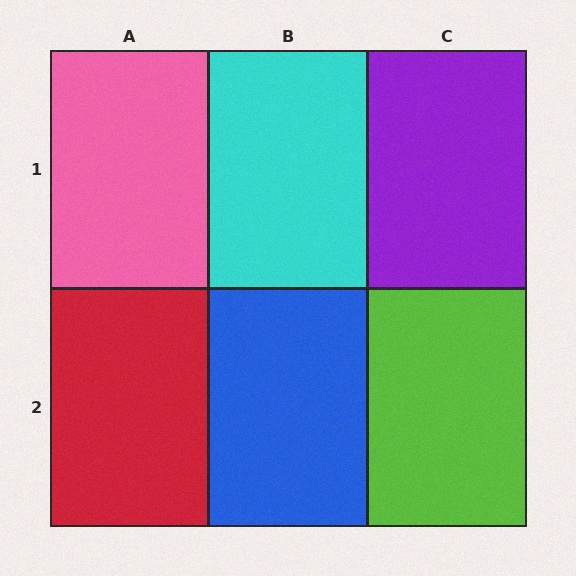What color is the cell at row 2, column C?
Lime.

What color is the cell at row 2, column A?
Red.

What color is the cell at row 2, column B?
Blue.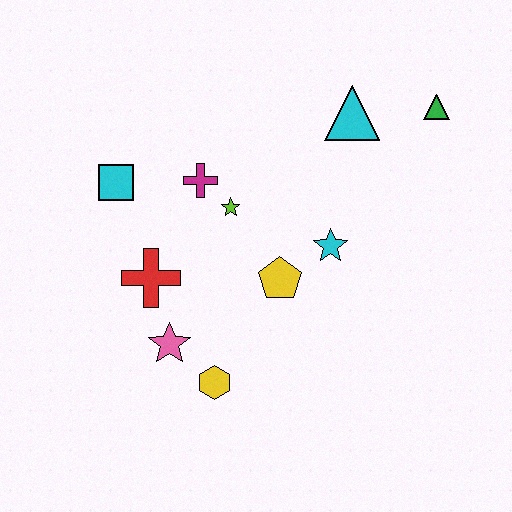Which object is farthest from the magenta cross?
The green triangle is farthest from the magenta cross.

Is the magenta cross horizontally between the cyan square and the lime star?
Yes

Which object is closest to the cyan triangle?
The green triangle is closest to the cyan triangle.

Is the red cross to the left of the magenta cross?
Yes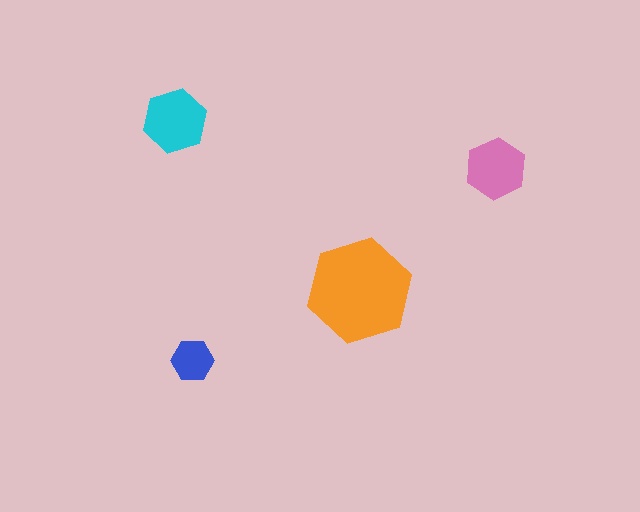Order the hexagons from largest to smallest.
the orange one, the cyan one, the pink one, the blue one.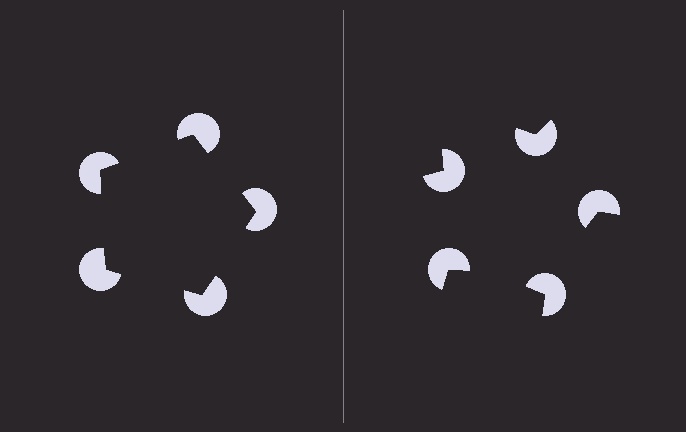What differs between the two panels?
The pac-man discs are positioned identically on both sides; only the wedge orientations differ. On the left they align to a pentagon; on the right they are misaligned.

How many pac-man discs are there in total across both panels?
10 — 5 on each side.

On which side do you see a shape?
An illusory pentagon appears on the left side. On the right side the wedge cuts are rotated, so no coherent shape forms.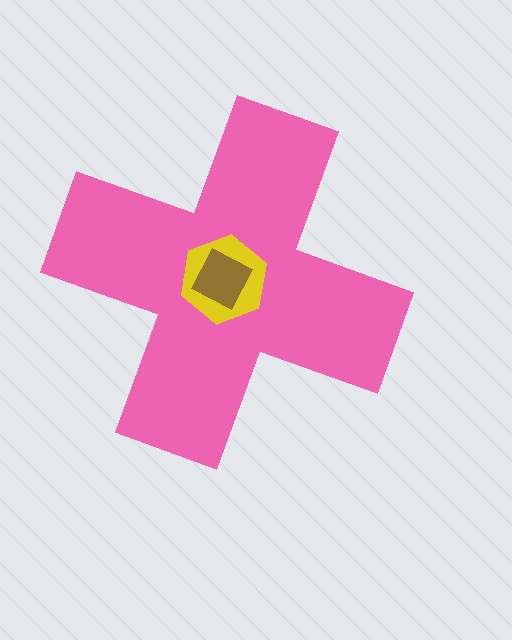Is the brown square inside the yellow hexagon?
Yes.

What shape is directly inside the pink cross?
The yellow hexagon.